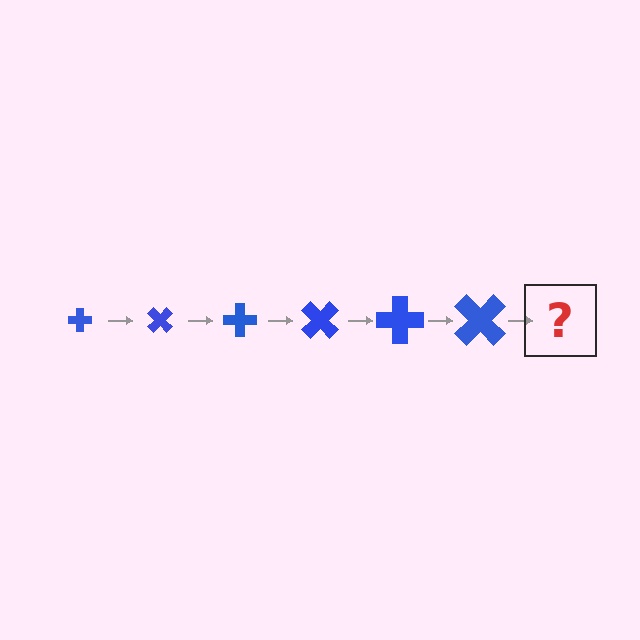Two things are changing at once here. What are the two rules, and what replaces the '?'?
The two rules are that the cross grows larger each step and it rotates 45 degrees each step. The '?' should be a cross, larger than the previous one and rotated 270 degrees from the start.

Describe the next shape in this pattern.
It should be a cross, larger than the previous one and rotated 270 degrees from the start.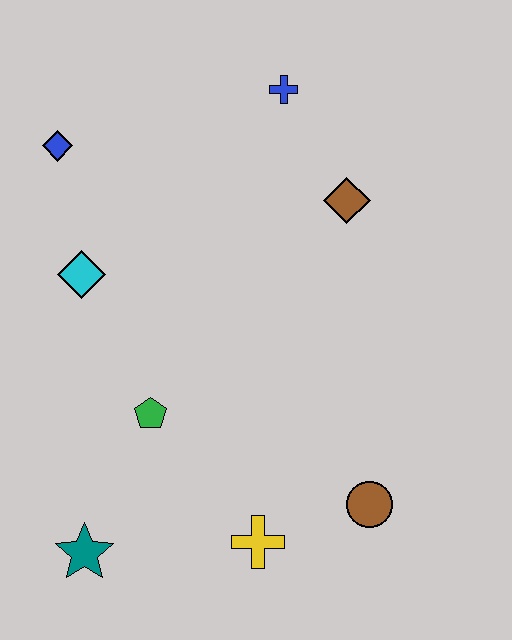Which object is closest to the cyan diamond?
The blue diamond is closest to the cyan diamond.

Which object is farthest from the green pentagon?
The blue cross is farthest from the green pentagon.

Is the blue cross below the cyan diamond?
No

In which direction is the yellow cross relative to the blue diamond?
The yellow cross is below the blue diamond.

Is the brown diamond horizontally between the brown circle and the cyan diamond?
Yes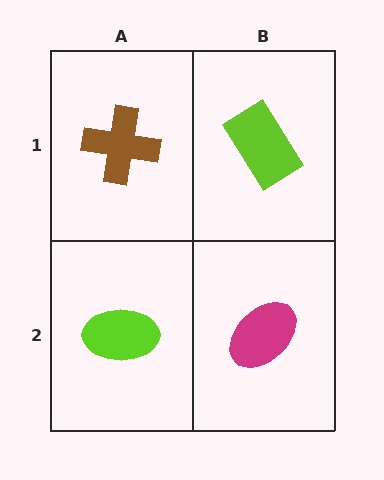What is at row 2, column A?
A lime ellipse.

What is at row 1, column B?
A lime rectangle.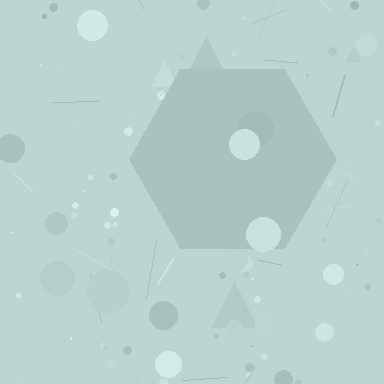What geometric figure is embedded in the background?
A hexagon is embedded in the background.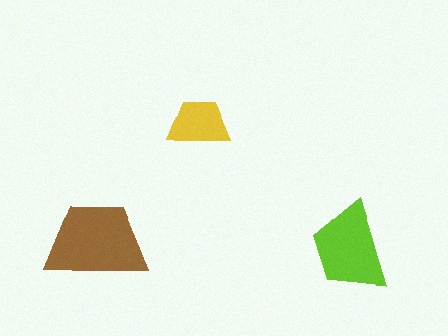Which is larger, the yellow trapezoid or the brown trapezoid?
The brown one.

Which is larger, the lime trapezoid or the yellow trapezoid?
The lime one.